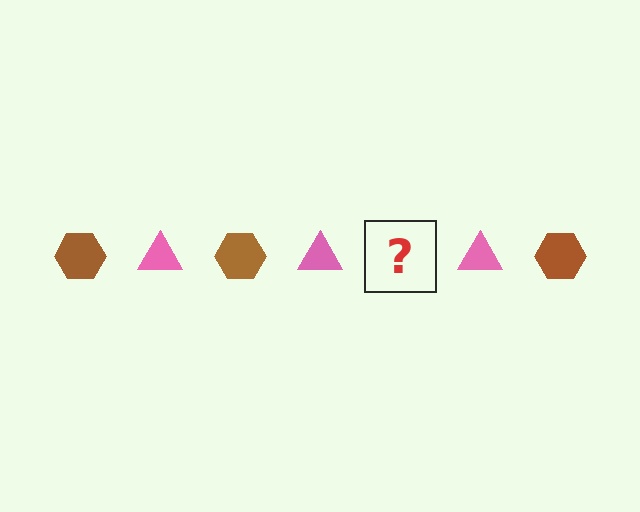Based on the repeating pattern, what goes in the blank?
The blank should be a brown hexagon.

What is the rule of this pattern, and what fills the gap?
The rule is that the pattern alternates between brown hexagon and pink triangle. The gap should be filled with a brown hexagon.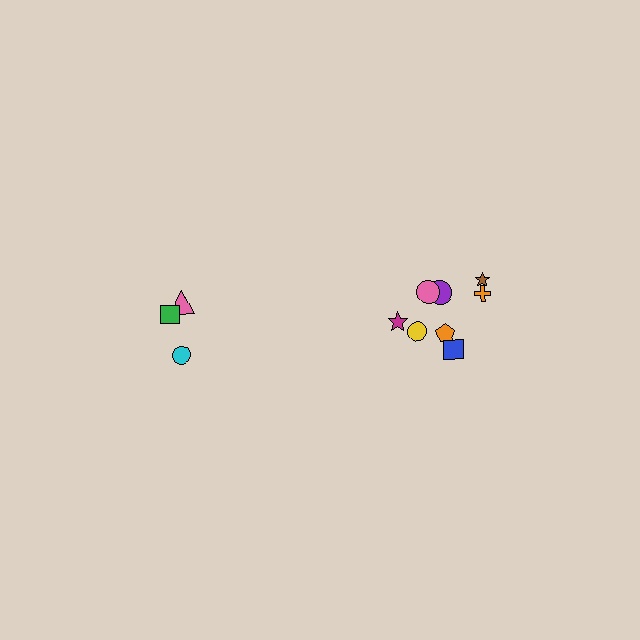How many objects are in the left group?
There are 3 objects.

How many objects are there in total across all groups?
There are 11 objects.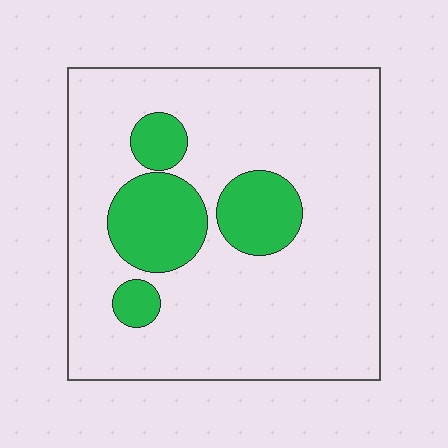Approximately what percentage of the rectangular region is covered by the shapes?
Approximately 20%.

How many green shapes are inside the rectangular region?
4.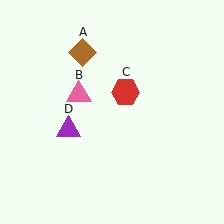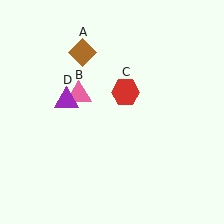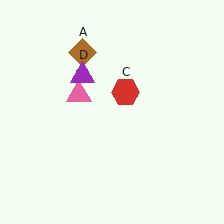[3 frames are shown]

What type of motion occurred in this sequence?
The purple triangle (object D) rotated clockwise around the center of the scene.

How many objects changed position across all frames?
1 object changed position: purple triangle (object D).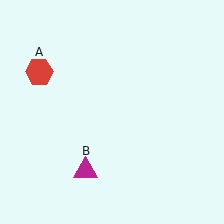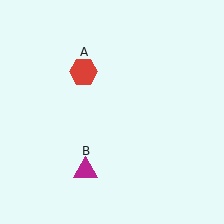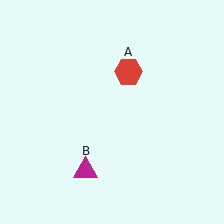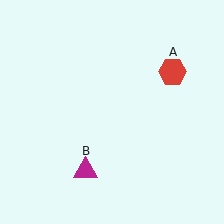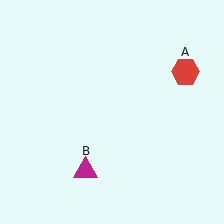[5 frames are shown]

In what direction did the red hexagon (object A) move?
The red hexagon (object A) moved right.